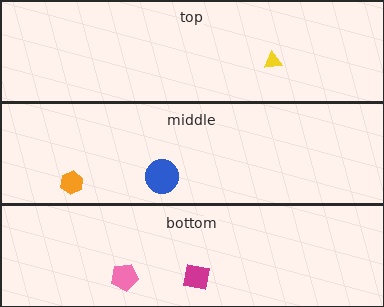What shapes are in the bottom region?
The pink pentagon, the magenta square.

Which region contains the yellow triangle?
The top region.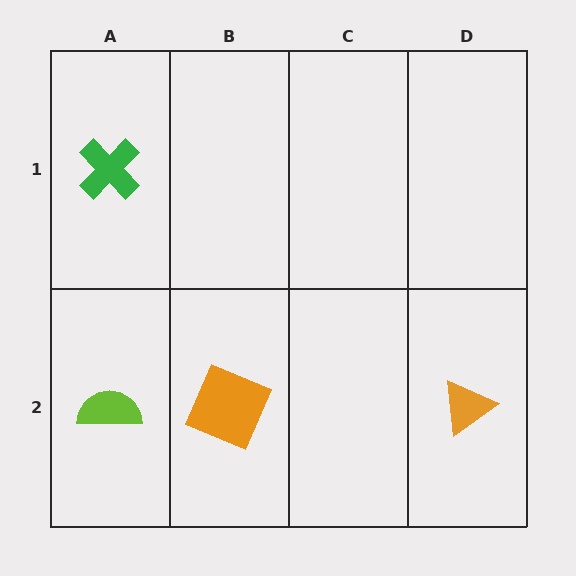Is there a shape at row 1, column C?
No, that cell is empty.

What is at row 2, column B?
An orange square.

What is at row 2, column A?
A lime semicircle.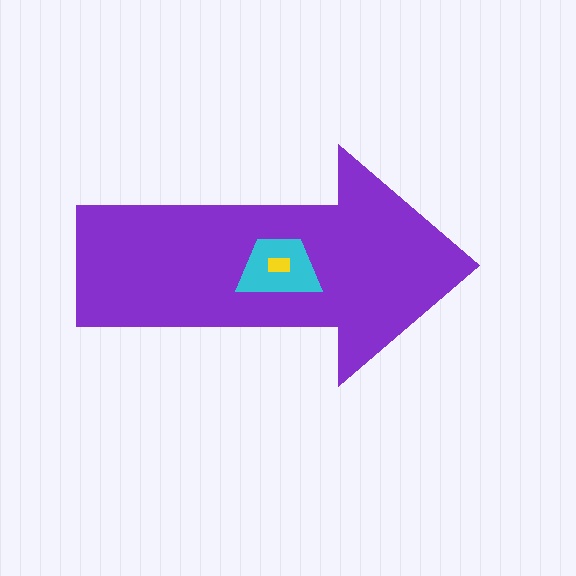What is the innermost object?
The yellow rectangle.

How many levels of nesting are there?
3.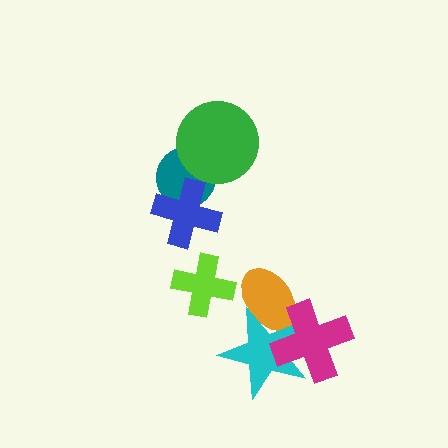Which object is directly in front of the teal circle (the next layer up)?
The blue cross is directly in front of the teal circle.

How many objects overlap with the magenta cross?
2 objects overlap with the magenta cross.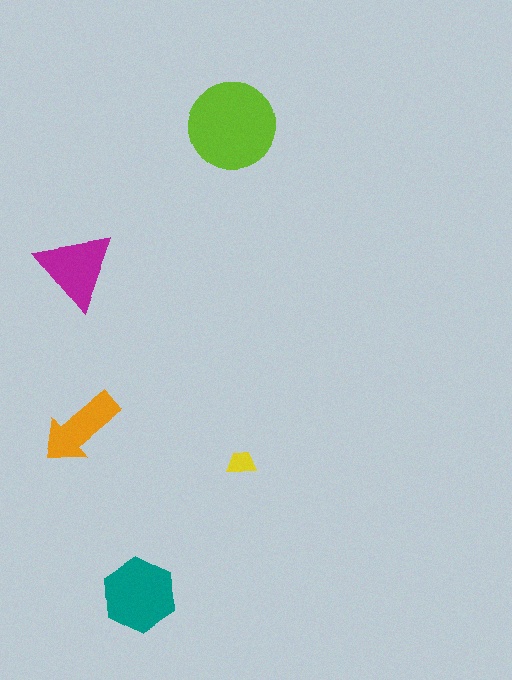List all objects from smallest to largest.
The yellow trapezoid, the orange arrow, the magenta triangle, the teal hexagon, the lime circle.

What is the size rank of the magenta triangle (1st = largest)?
3rd.